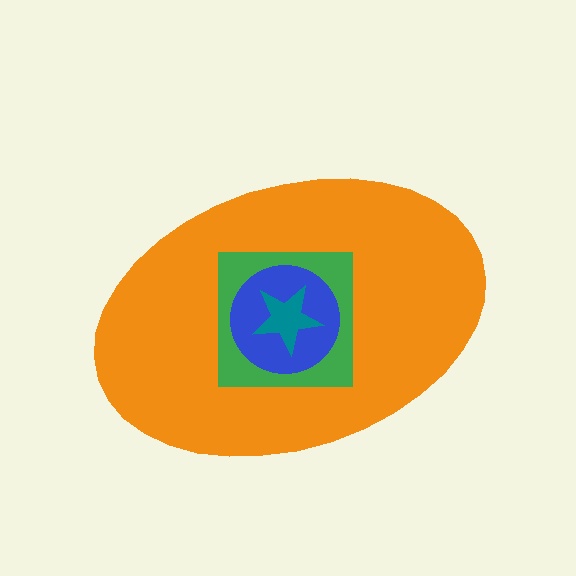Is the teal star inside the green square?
Yes.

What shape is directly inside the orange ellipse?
The green square.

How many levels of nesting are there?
4.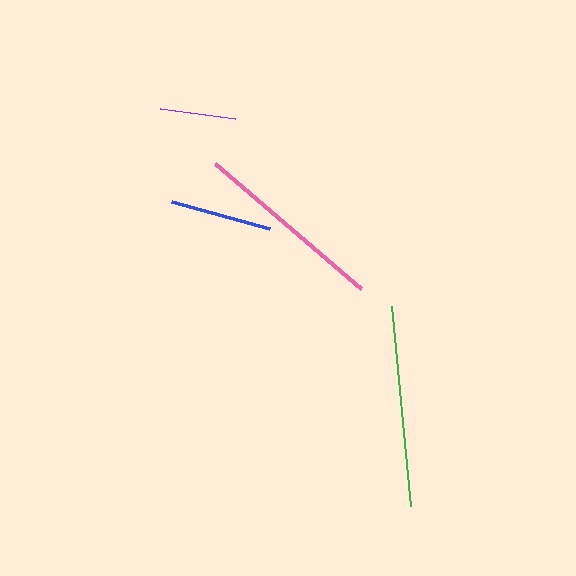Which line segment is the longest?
The green line is the longest at approximately 201 pixels.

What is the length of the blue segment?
The blue segment is approximately 101 pixels long.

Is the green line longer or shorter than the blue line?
The green line is longer than the blue line.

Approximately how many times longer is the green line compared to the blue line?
The green line is approximately 2.0 times the length of the blue line.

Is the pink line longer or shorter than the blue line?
The pink line is longer than the blue line.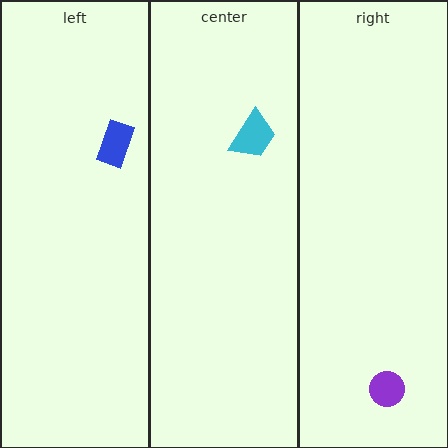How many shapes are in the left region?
1.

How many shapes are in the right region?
1.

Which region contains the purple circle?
The right region.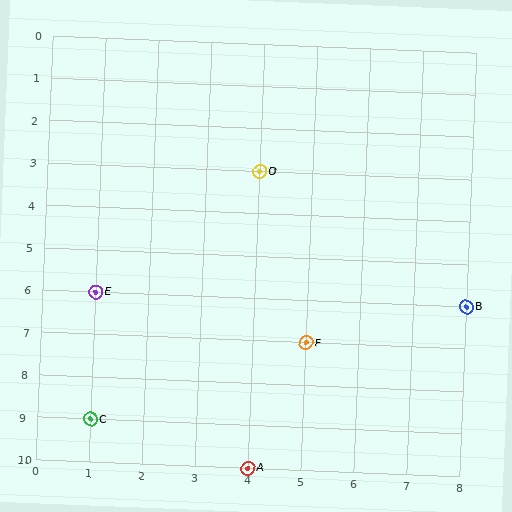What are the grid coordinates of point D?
Point D is at grid coordinates (4, 3).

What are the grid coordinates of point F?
Point F is at grid coordinates (5, 7).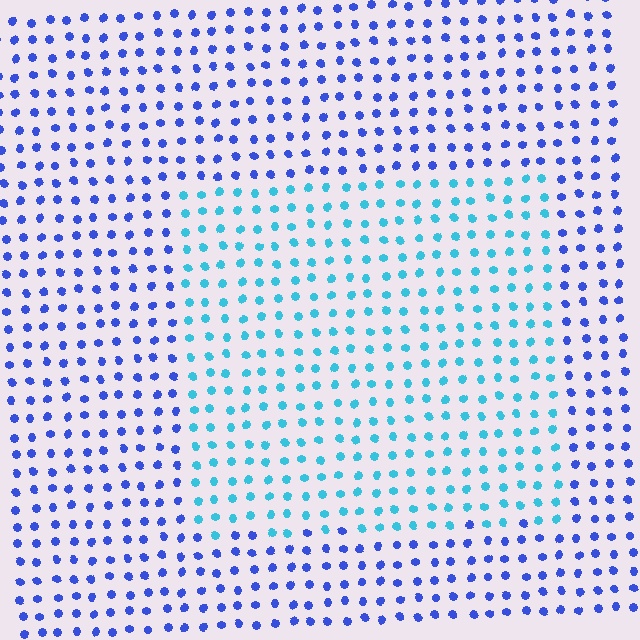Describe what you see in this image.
The image is filled with small blue elements in a uniform arrangement. A rectangle-shaped region is visible where the elements are tinted to a slightly different hue, forming a subtle color boundary.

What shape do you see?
I see a rectangle.